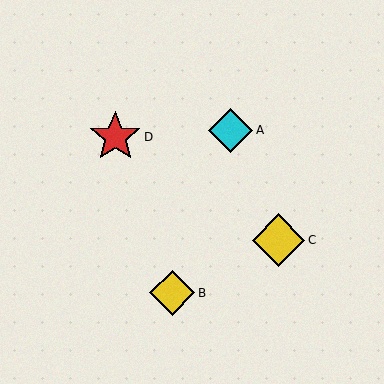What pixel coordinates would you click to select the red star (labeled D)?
Click at (115, 137) to select the red star D.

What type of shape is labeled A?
Shape A is a cyan diamond.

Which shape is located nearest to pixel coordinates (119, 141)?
The red star (labeled D) at (115, 137) is nearest to that location.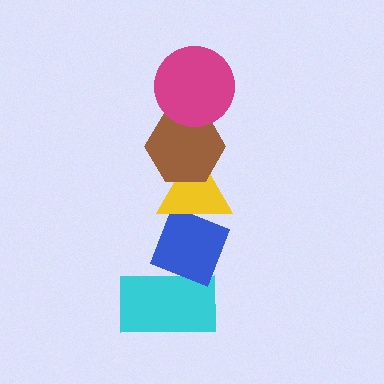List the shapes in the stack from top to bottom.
From top to bottom: the magenta circle, the brown hexagon, the yellow triangle, the blue diamond, the cyan rectangle.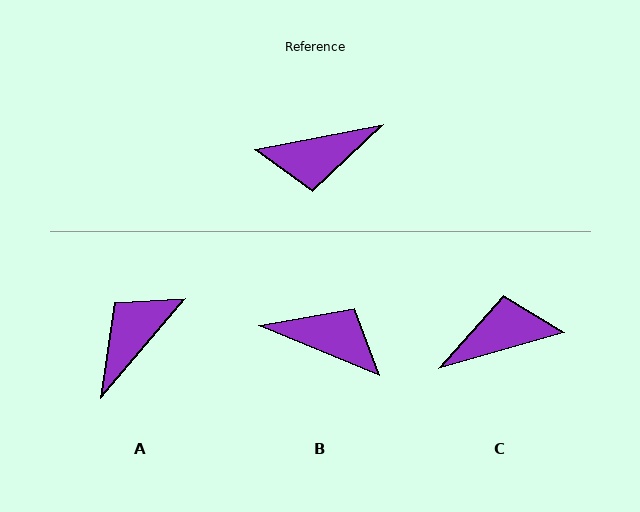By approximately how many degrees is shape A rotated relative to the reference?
Approximately 141 degrees clockwise.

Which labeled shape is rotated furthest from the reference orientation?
C, about 175 degrees away.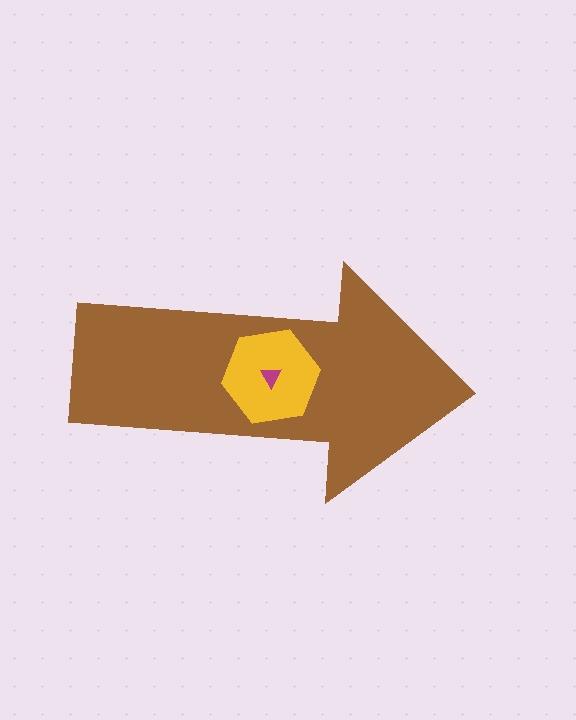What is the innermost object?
The magenta triangle.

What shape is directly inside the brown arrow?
The yellow hexagon.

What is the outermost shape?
The brown arrow.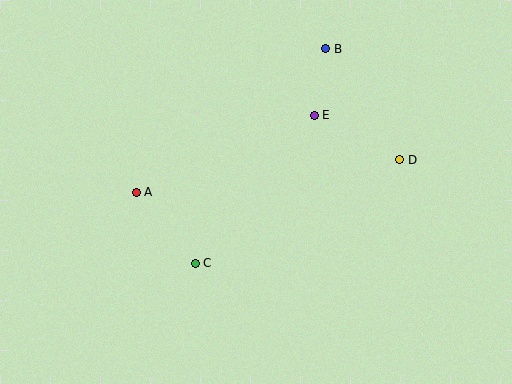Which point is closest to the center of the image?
Point C at (195, 263) is closest to the center.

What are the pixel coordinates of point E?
Point E is at (314, 115).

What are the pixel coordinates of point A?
Point A is at (136, 192).